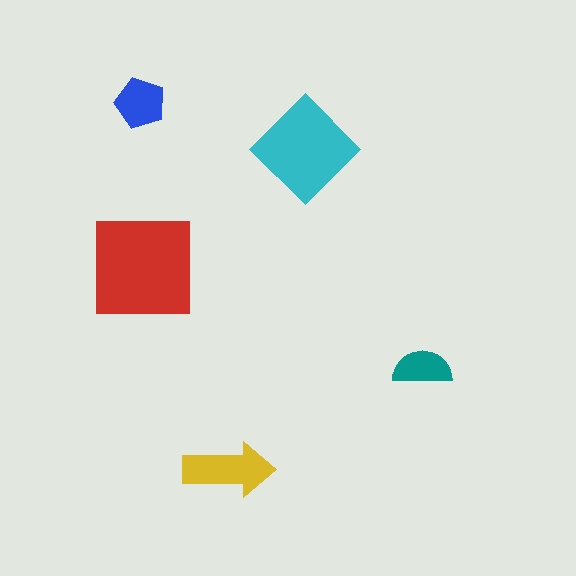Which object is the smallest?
The teal semicircle.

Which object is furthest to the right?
The teal semicircle is rightmost.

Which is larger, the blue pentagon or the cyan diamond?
The cyan diamond.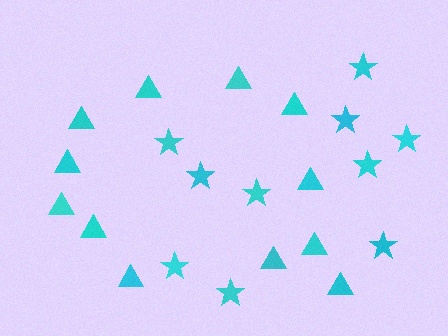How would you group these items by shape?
There are 2 groups: one group of stars (10) and one group of triangles (12).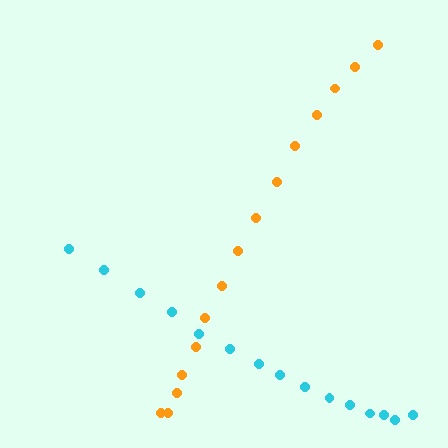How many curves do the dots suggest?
There are 2 distinct paths.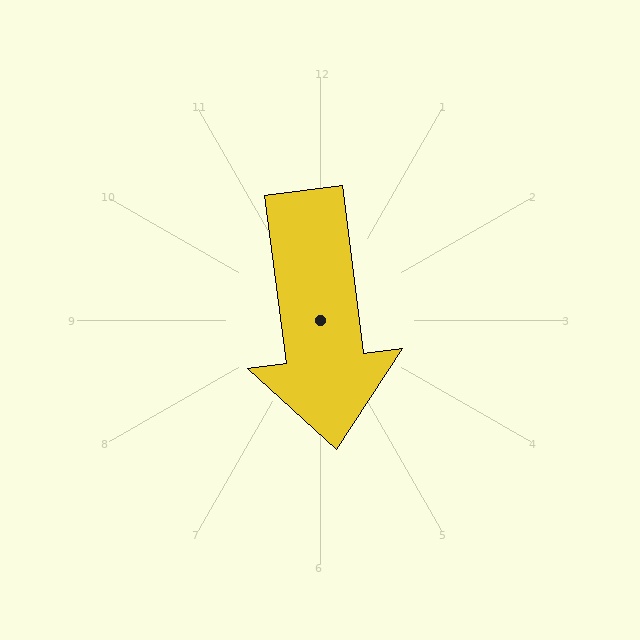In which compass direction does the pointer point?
South.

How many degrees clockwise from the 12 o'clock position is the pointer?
Approximately 173 degrees.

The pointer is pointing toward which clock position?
Roughly 6 o'clock.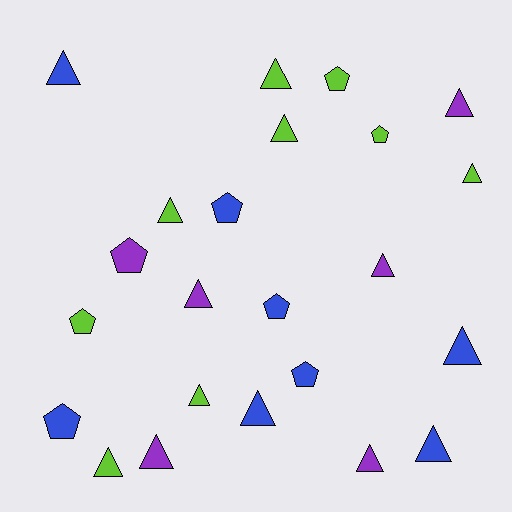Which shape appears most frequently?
Triangle, with 15 objects.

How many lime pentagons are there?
There are 3 lime pentagons.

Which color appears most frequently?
Lime, with 9 objects.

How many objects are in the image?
There are 23 objects.